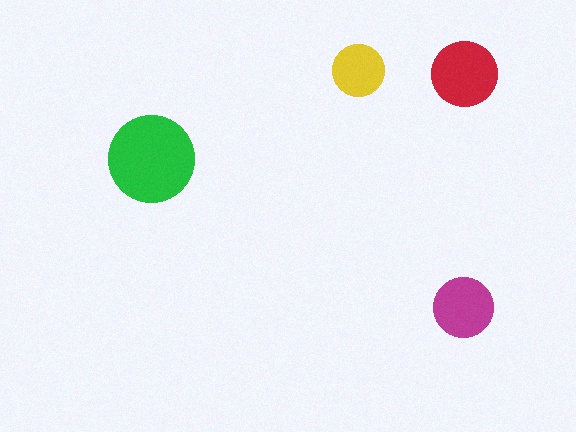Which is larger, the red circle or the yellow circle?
The red one.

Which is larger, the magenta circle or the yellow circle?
The magenta one.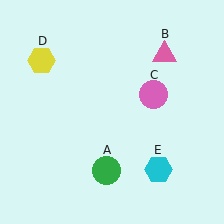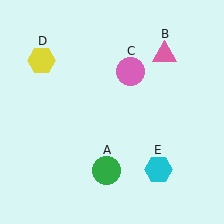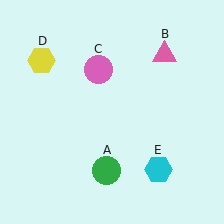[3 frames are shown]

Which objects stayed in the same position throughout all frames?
Green circle (object A) and pink triangle (object B) and yellow hexagon (object D) and cyan hexagon (object E) remained stationary.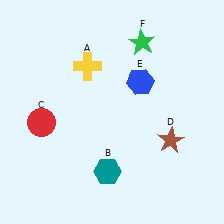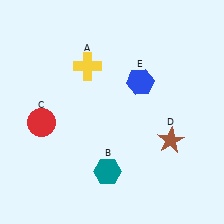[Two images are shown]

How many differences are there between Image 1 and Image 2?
There is 1 difference between the two images.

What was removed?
The green star (F) was removed in Image 2.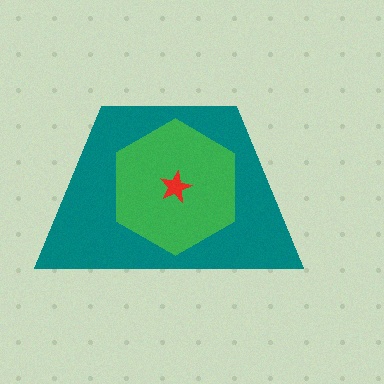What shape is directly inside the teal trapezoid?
The green hexagon.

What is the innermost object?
The red star.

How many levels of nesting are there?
3.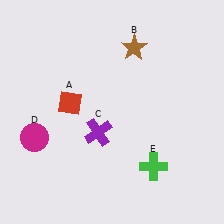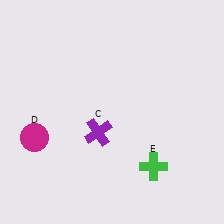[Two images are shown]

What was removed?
The brown star (B), the red diamond (A) were removed in Image 2.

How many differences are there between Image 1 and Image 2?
There are 2 differences between the two images.